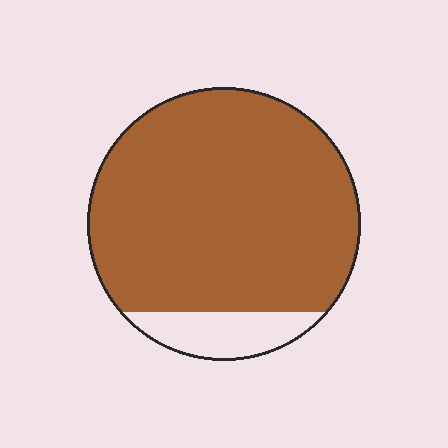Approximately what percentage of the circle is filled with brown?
Approximately 90%.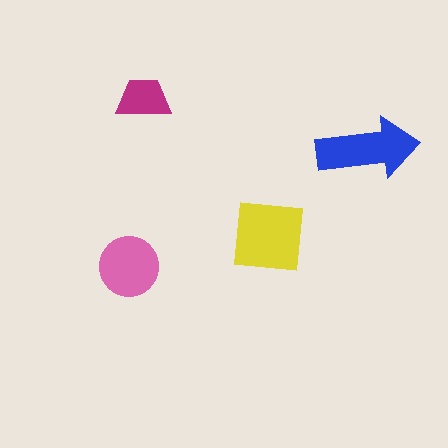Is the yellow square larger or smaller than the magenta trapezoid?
Larger.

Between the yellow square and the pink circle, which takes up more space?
The yellow square.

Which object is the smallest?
The magenta trapezoid.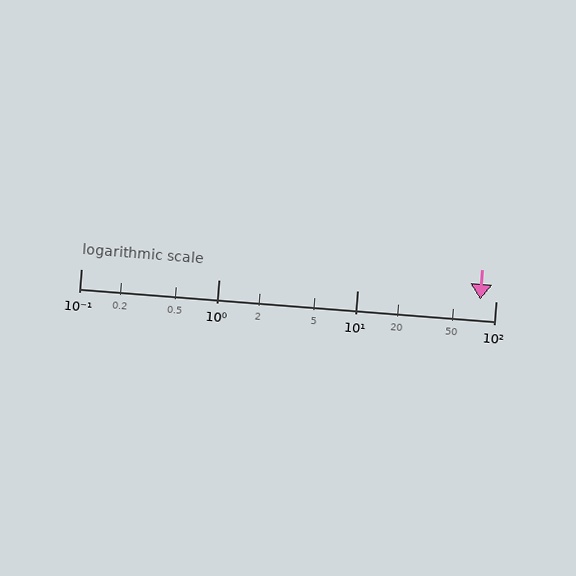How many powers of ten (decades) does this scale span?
The scale spans 3 decades, from 0.1 to 100.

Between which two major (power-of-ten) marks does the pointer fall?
The pointer is between 10 and 100.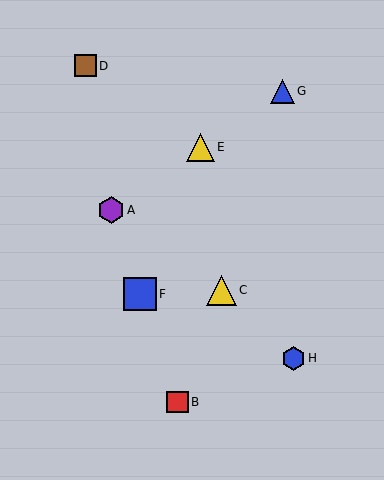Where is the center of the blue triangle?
The center of the blue triangle is at (282, 91).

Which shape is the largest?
The blue square (labeled F) is the largest.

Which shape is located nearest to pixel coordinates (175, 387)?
The red square (labeled B) at (178, 402) is nearest to that location.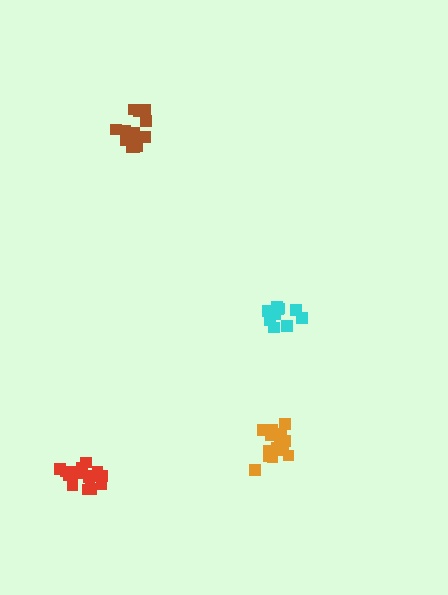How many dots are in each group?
Group 1: 11 dots, Group 2: 15 dots, Group 3: 15 dots, Group 4: 16 dots (57 total).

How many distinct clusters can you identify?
There are 4 distinct clusters.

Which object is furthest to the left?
The red cluster is leftmost.